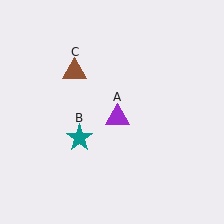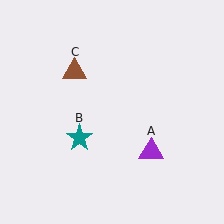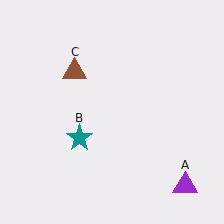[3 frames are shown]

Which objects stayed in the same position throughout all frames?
Teal star (object B) and brown triangle (object C) remained stationary.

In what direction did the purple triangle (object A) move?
The purple triangle (object A) moved down and to the right.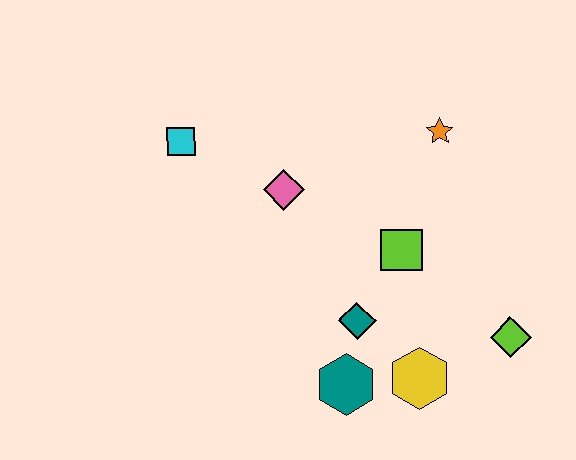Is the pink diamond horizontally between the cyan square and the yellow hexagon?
Yes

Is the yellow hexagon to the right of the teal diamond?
Yes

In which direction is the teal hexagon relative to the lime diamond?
The teal hexagon is to the left of the lime diamond.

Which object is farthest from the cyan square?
The lime diamond is farthest from the cyan square.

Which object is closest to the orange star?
The lime square is closest to the orange star.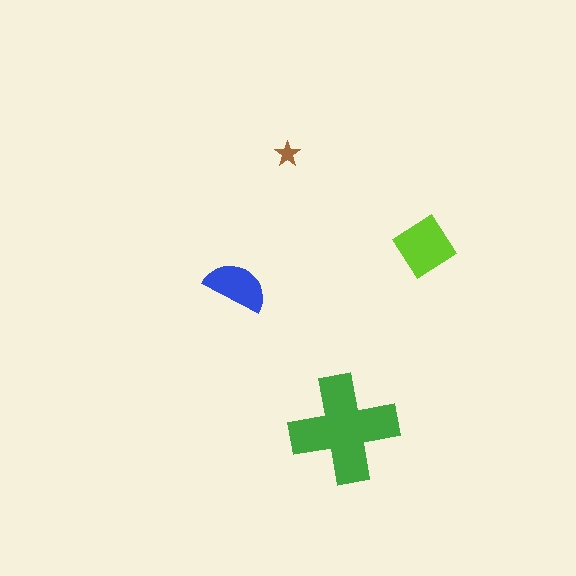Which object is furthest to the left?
The blue semicircle is leftmost.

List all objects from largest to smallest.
The green cross, the lime diamond, the blue semicircle, the brown star.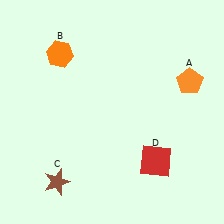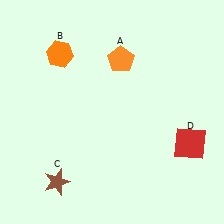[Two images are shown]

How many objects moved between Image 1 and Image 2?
2 objects moved between the two images.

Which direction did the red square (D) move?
The red square (D) moved right.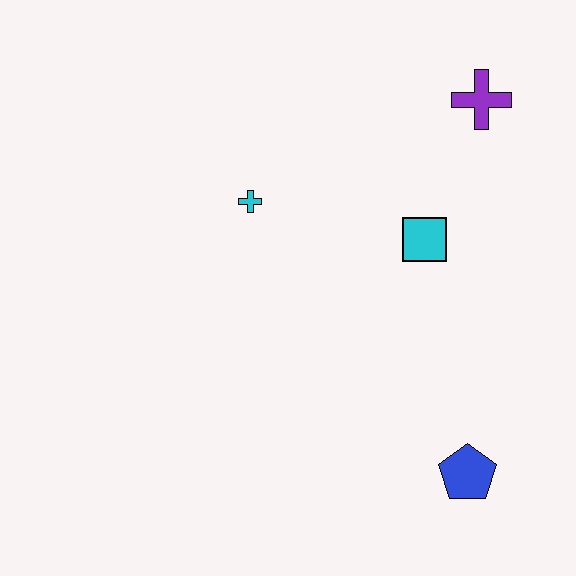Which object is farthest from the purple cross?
The blue pentagon is farthest from the purple cross.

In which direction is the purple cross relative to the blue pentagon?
The purple cross is above the blue pentagon.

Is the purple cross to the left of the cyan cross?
No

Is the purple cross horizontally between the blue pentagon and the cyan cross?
No